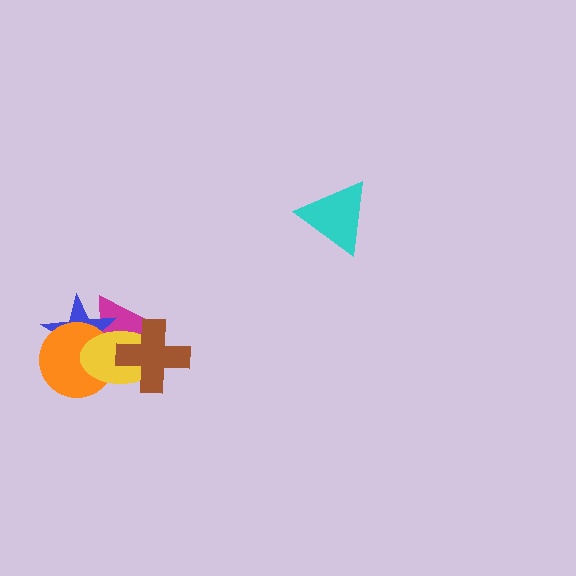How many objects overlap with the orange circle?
3 objects overlap with the orange circle.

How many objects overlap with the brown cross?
2 objects overlap with the brown cross.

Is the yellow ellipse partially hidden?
Yes, it is partially covered by another shape.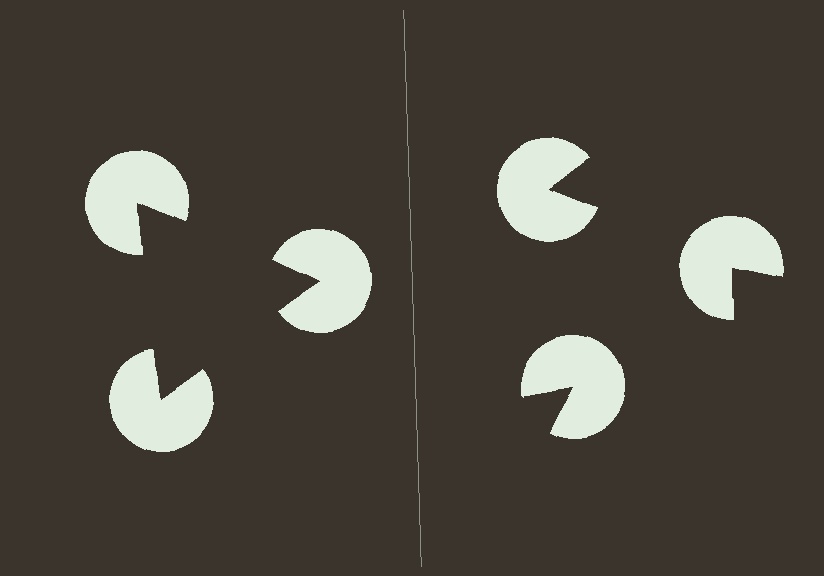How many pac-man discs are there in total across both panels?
6 — 3 on each side.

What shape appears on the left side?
An illusory triangle.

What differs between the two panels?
The pac-man discs are positioned identically on both sides; only the wedge orientations differ. On the left they align to a triangle; on the right they are misaligned.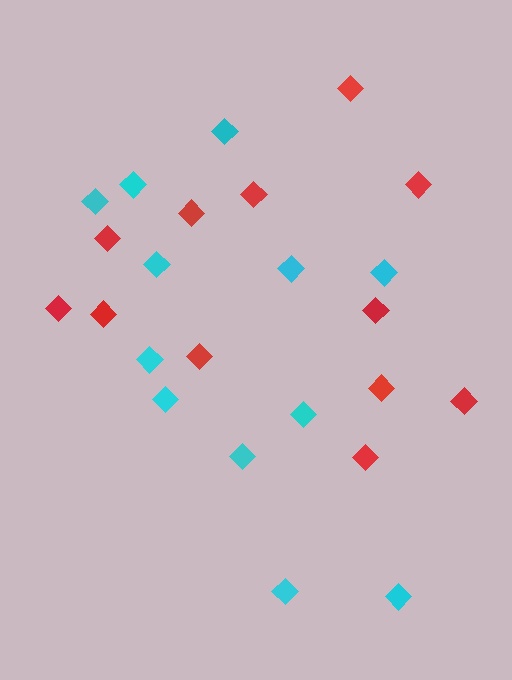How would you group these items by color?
There are 2 groups: one group of red diamonds (12) and one group of cyan diamonds (12).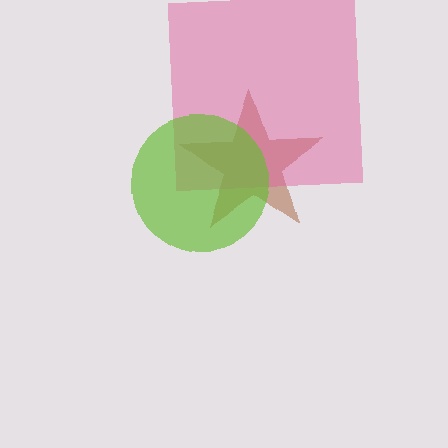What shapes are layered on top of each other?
The layered shapes are: a brown star, a pink square, a lime circle.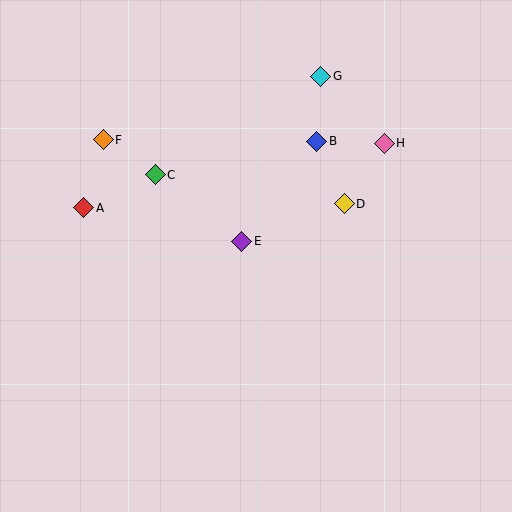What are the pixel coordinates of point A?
Point A is at (84, 208).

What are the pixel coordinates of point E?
Point E is at (242, 241).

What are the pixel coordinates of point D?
Point D is at (344, 204).